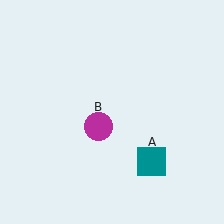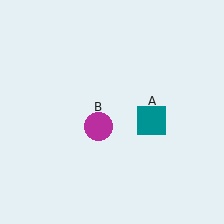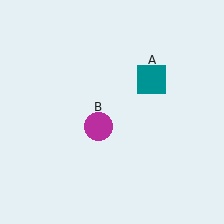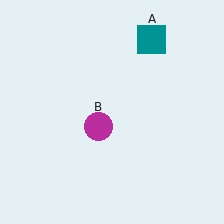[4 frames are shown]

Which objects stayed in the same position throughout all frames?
Magenta circle (object B) remained stationary.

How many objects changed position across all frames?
1 object changed position: teal square (object A).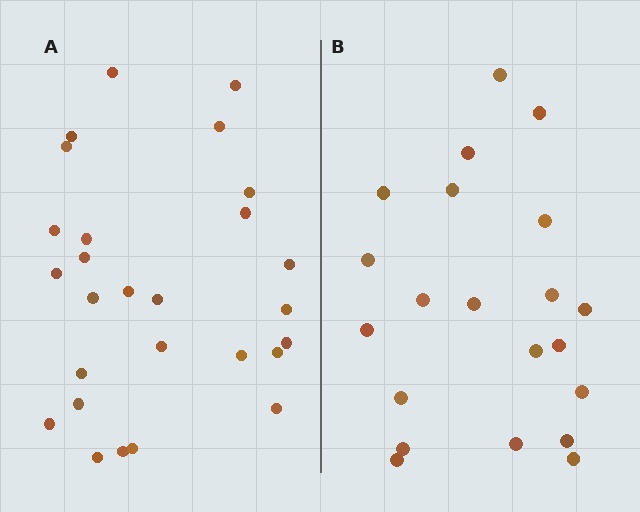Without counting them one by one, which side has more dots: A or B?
Region A (the left region) has more dots.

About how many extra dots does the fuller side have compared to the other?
Region A has about 6 more dots than region B.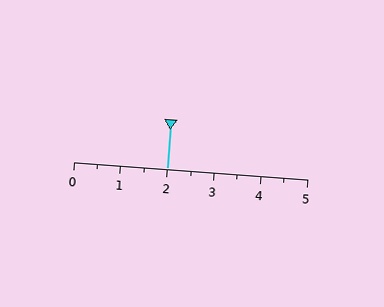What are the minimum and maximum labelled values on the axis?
The axis runs from 0 to 5.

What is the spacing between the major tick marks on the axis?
The major ticks are spaced 1 apart.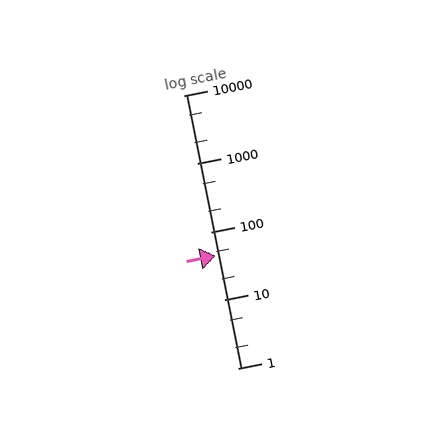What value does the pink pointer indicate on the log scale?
The pointer indicates approximately 44.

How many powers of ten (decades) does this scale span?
The scale spans 4 decades, from 1 to 10000.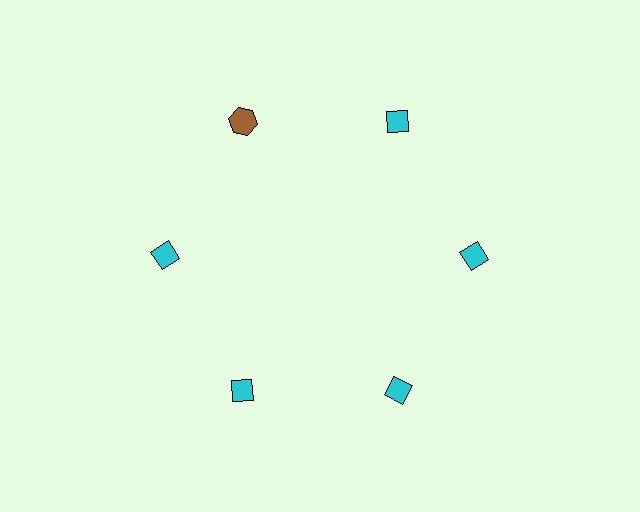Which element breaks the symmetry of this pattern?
The brown hexagon at roughly the 11 o'clock position breaks the symmetry. All other shapes are cyan diamonds.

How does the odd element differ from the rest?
It differs in both color (brown instead of cyan) and shape (hexagon instead of diamond).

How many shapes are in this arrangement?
There are 6 shapes arranged in a ring pattern.